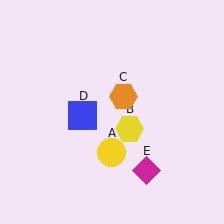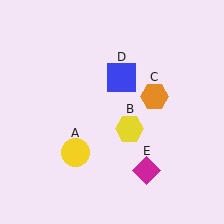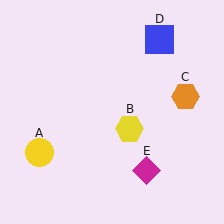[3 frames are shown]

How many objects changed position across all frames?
3 objects changed position: yellow circle (object A), orange hexagon (object C), blue square (object D).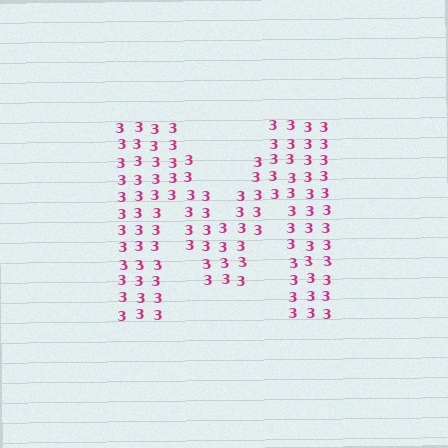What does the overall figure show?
The overall figure shows the letter M.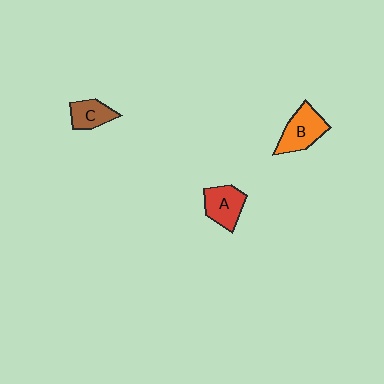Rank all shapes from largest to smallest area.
From largest to smallest: B (orange), A (red), C (brown).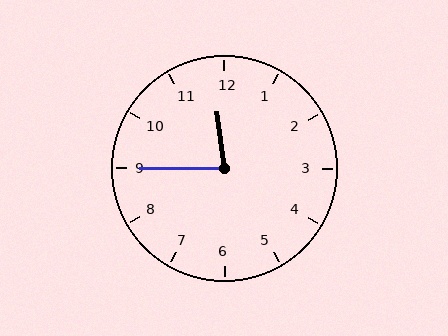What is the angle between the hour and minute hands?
Approximately 82 degrees.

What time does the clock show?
11:45.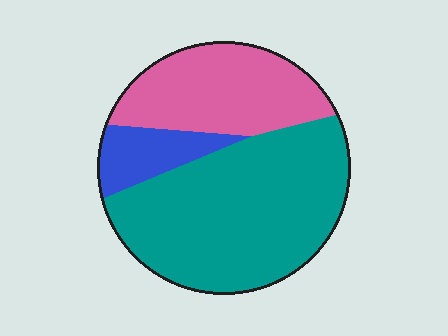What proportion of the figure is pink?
Pink takes up between a sixth and a third of the figure.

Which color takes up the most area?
Teal, at roughly 60%.